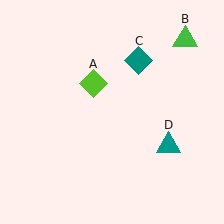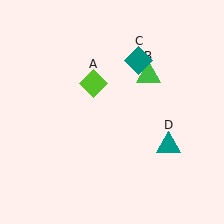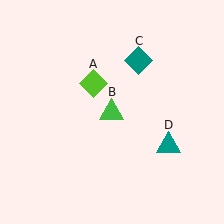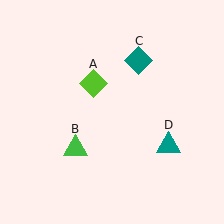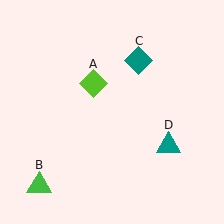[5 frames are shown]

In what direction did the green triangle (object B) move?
The green triangle (object B) moved down and to the left.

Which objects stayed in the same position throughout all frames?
Lime diamond (object A) and teal diamond (object C) and teal triangle (object D) remained stationary.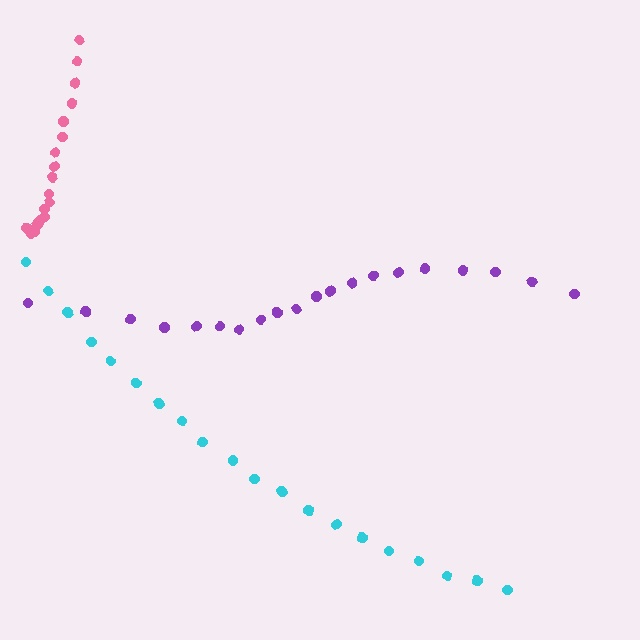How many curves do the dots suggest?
There are 3 distinct paths.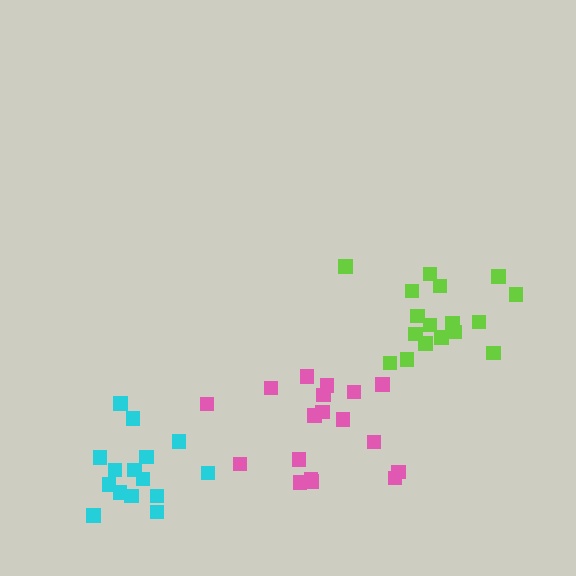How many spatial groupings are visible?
There are 3 spatial groupings.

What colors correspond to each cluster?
The clusters are colored: lime, cyan, pink.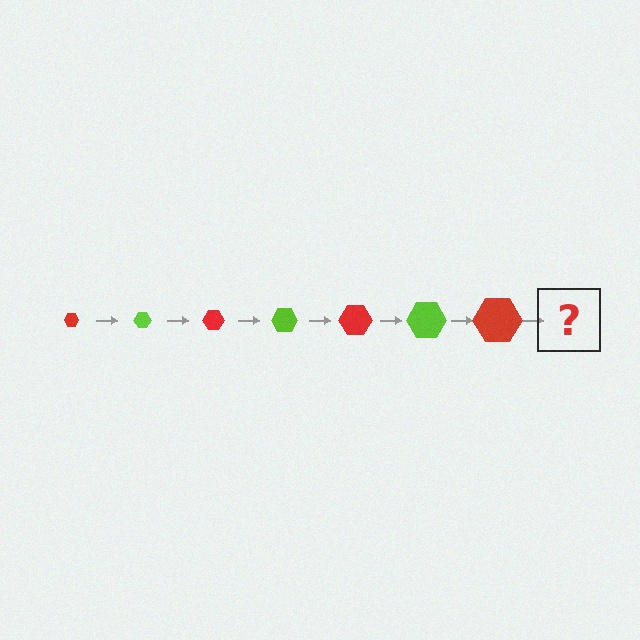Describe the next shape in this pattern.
It should be a lime hexagon, larger than the previous one.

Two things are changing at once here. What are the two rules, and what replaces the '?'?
The two rules are that the hexagon grows larger each step and the color cycles through red and lime. The '?' should be a lime hexagon, larger than the previous one.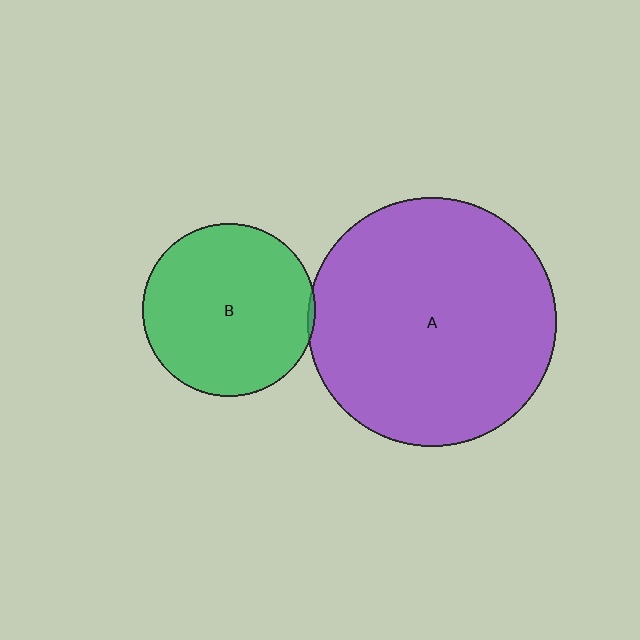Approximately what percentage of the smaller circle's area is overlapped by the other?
Approximately 5%.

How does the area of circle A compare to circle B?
Approximately 2.1 times.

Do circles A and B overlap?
Yes.